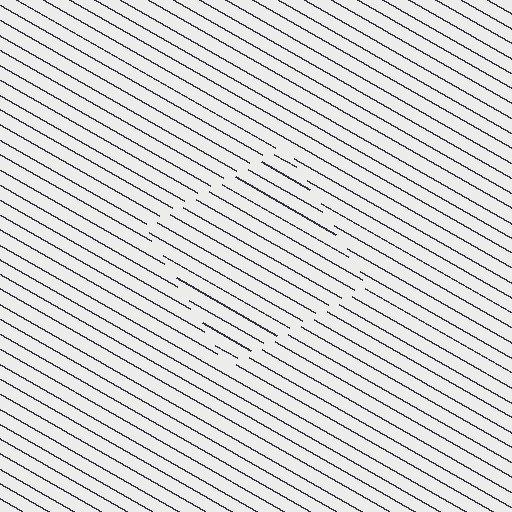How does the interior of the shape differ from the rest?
The interior of the shape contains the same grating, shifted by half a period — the contour is defined by the phase discontinuity where line-ends from the inner and outer gratings abut.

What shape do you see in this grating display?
An illusory square. The interior of the shape contains the same grating, shifted by half a period — the contour is defined by the phase discontinuity where line-ends from the inner and outer gratings abut.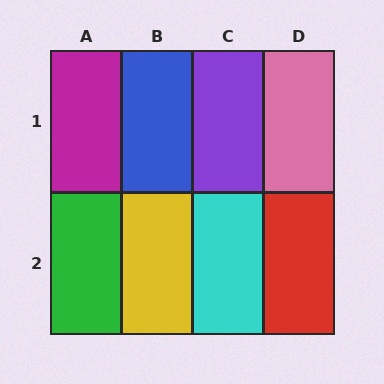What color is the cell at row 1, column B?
Blue.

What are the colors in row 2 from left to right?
Green, yellow, cyan, red.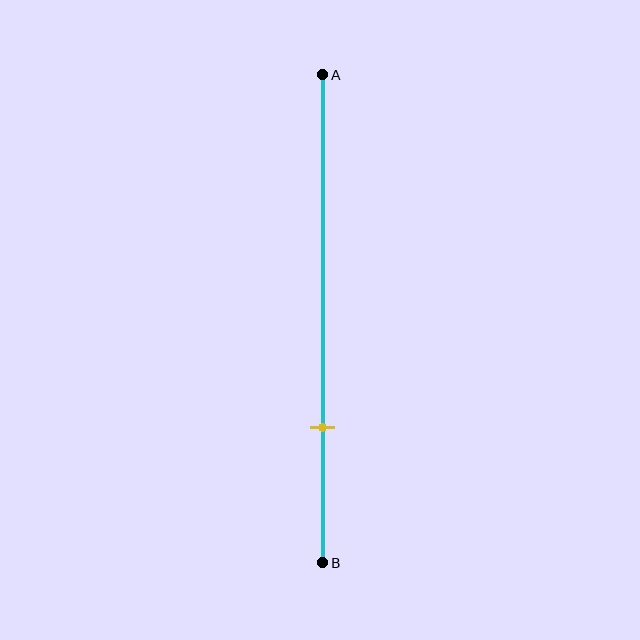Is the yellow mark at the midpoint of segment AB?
No, the mark is at about 70% from A, not at the 50% midpoint.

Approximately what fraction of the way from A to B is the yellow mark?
The yellow mark is approximately 70% of the way from A to B.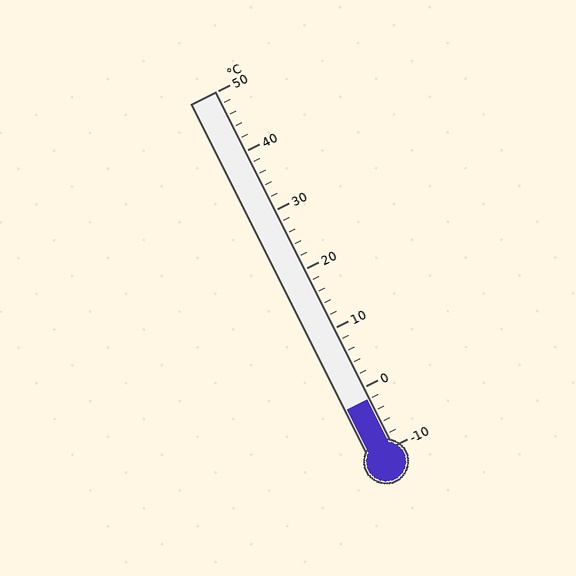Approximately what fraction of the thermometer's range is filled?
The thermometer is filled to approximately 15% of its range.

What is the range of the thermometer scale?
The thermometer scale ranges from -10°C to 50°C.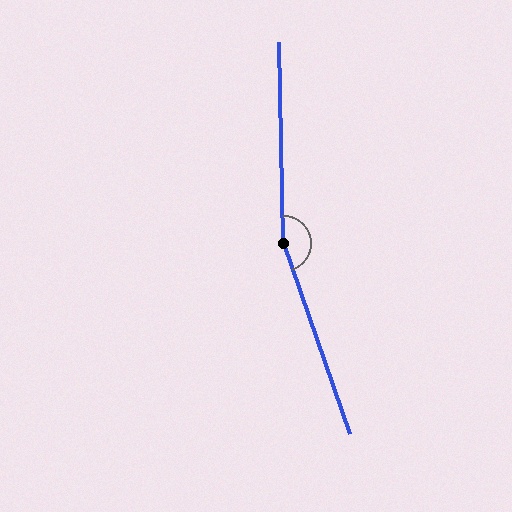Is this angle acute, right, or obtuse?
It is obtuse.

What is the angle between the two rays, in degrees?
Approximately 162 degrees.